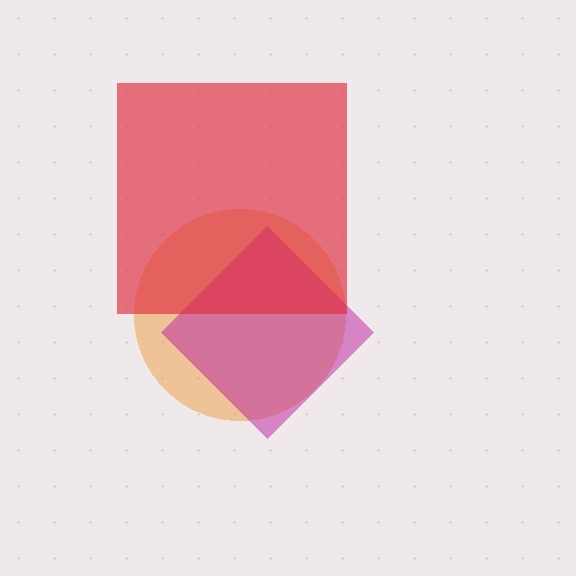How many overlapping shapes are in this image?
There are 3 overlapping shapes in the image.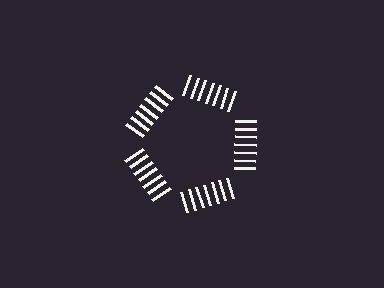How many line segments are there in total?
35 — 7 along each of the 5 edges.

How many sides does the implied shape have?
5 sides — the line-ends trace a pentagon.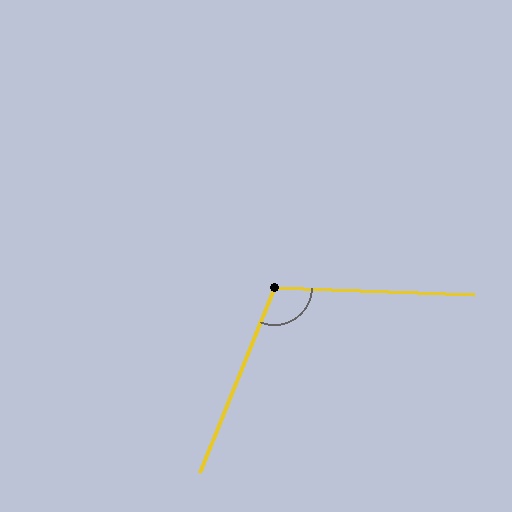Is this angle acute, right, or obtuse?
It is obtuse.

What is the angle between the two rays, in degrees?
Approximately 110 degrees.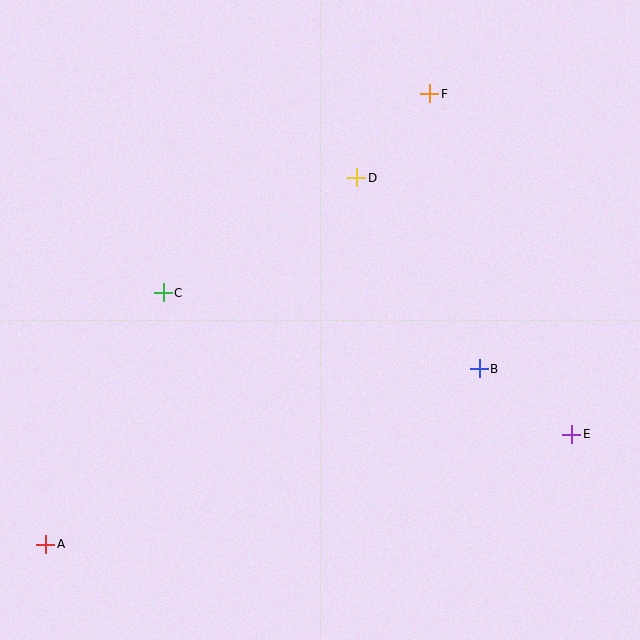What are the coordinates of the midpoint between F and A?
The midpoint between F and A is at (238, 319).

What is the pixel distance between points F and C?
The distance between F and C is 333 pixels.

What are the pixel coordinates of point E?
Point E is at (572, 434).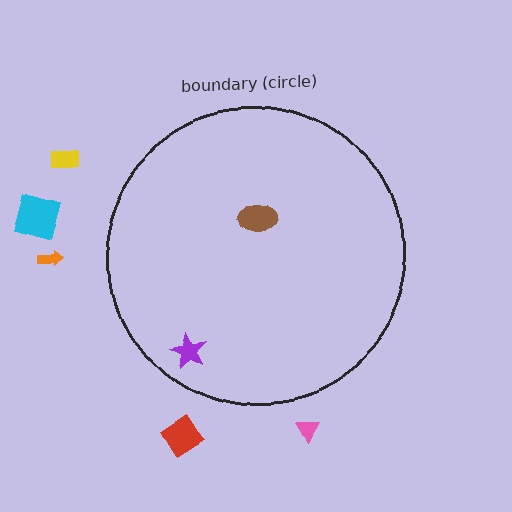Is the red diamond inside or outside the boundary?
Outside.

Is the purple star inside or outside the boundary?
Inside.